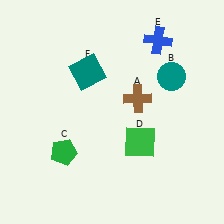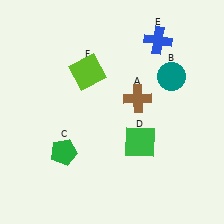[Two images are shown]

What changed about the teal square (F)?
In Image 1, F is teal. In Image 2, it changed to lime.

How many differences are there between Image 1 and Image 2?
There is 1 difference between the two images.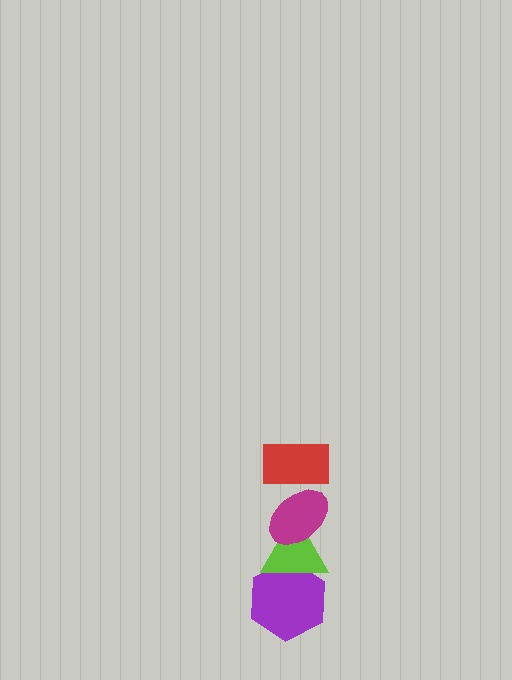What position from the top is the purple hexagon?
The purple hexagon is 4th from the top.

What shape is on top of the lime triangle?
The magenta ellipse is on top of the lime triangle.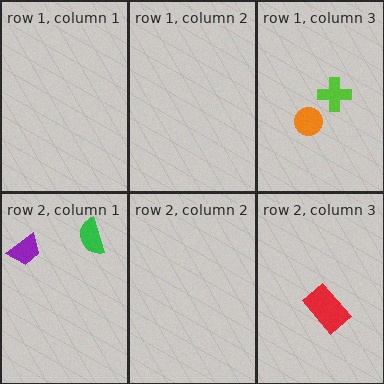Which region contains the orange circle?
The row 1, column 3 region.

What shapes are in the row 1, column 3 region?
The orange circle, the lime cross.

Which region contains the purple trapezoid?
The row 2, column 1 region.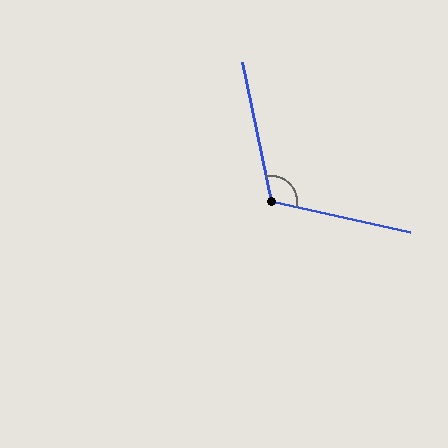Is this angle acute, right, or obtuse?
It is obtuse.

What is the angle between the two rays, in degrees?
Approximately 114 degrees.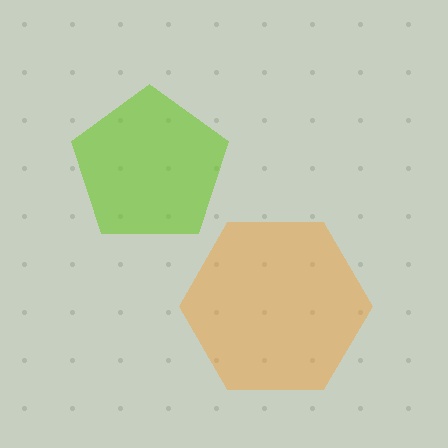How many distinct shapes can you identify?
There are 2 distinct shapes: an orange hexagon, a lime pentagon.